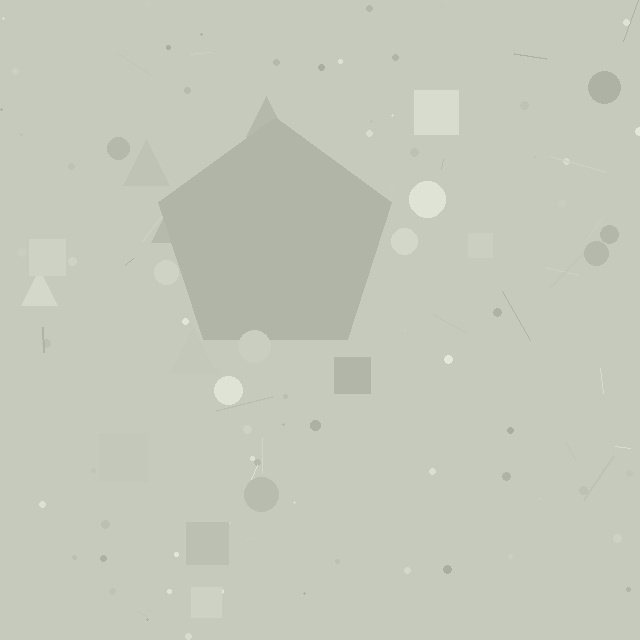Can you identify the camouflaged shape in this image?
The camouflaged shape is a pentagon.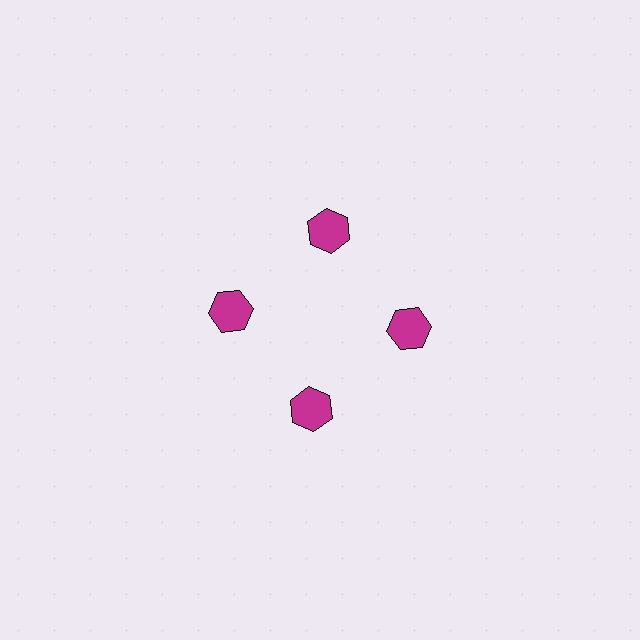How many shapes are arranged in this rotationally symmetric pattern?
There are 4 shapes, arranged in 4 groups of 1.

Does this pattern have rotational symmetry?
Yes, this pattern has 4-fold rotational symmetry. It looks the same after rotating 90 degrees around the center.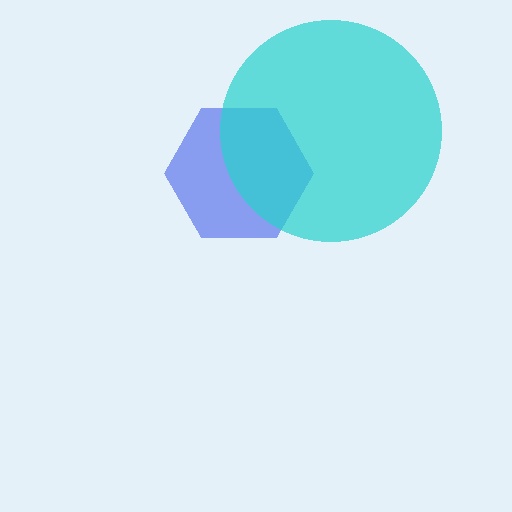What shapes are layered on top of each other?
The layered shapes are: a blue hexagon, a cyan circle.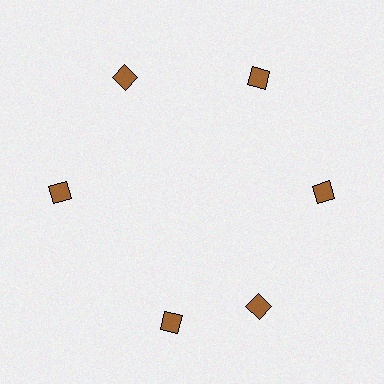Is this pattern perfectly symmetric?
No. The 6 brown diamonds are arranged in a ring, but one element near the 7 o'clock position is rotated out of alignment along the ring, breaking the 6-fold rotational symmetry.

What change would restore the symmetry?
The symmetry would be restored by rotating it back into even spacing with its neighbors so that all 6 diamonds sit at equal angles and equal distance from the center.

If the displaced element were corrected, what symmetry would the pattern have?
It would have 6-fold rotational symmetry — the pattern would map onto itself every 60 degrees.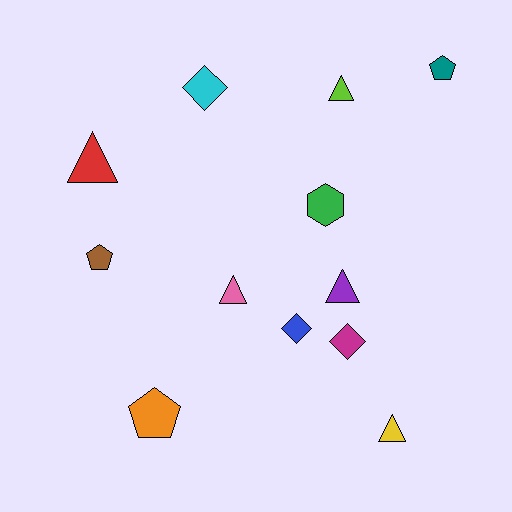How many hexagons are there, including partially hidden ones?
There is 1 hexagon.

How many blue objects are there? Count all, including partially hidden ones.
There is 1 blue object.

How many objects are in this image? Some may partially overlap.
There are 12 objects.